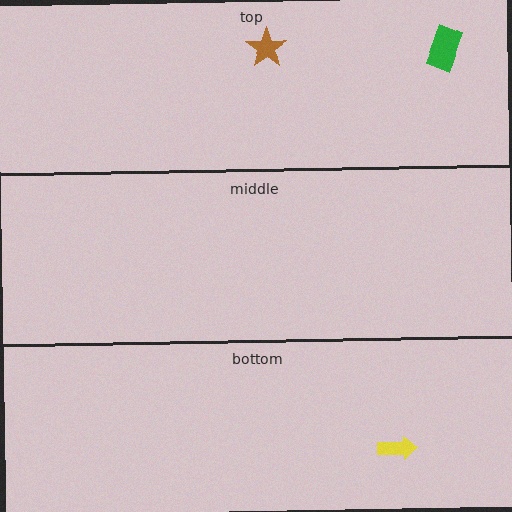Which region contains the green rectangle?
The top region.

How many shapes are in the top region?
2.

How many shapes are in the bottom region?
1.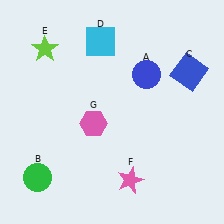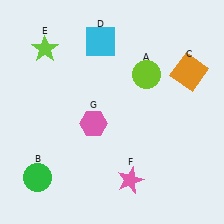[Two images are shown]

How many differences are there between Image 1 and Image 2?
There are 2 differences between the two images.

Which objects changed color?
A changed from blue to lime. C changed from blue to orange.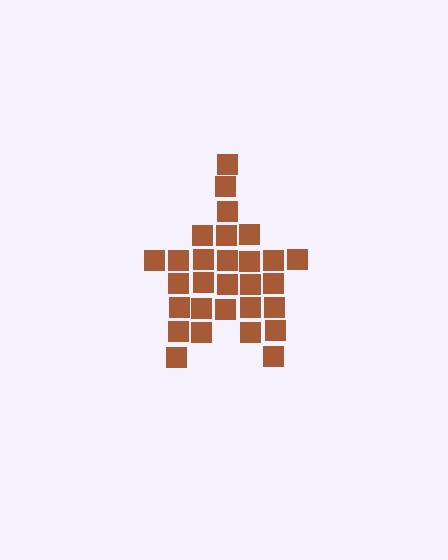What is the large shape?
The large shape is a star.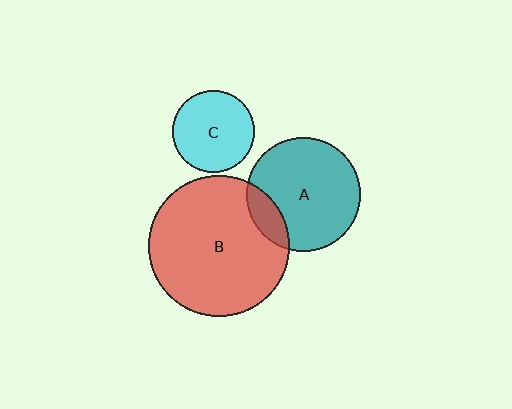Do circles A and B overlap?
Yes.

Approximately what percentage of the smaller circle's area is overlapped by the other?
Approximately 15%.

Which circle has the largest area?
Circle B (red).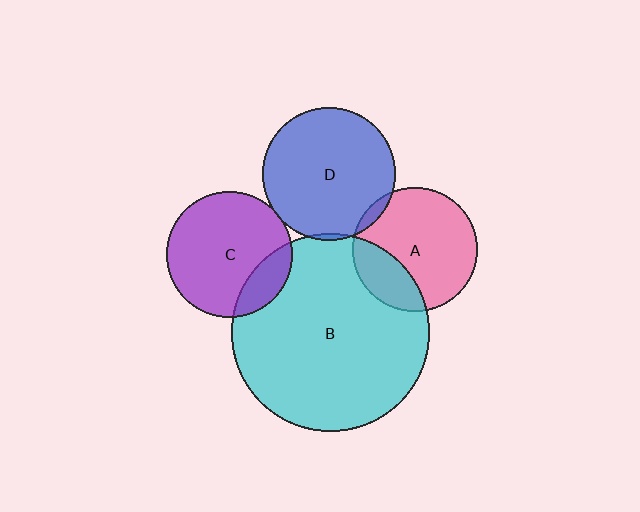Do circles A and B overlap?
Yes.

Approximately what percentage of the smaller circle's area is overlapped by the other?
Approximately 25%.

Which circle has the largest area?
Circle B (cyan).